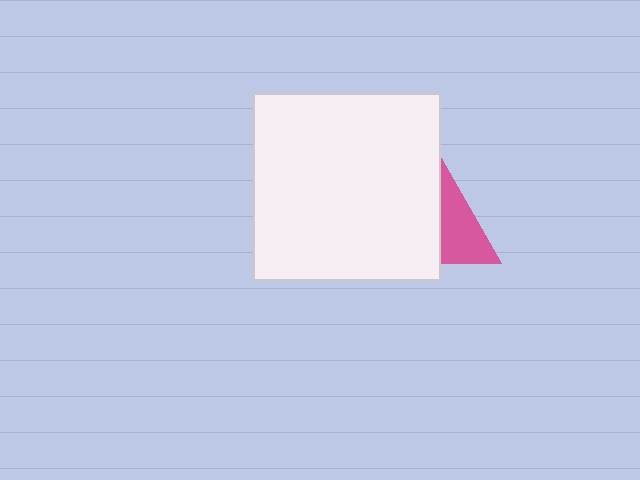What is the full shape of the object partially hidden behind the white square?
The partially hidden object is a pink triangle.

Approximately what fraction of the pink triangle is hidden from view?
Roughly 61% of the pink triangle is hidden behind the white square.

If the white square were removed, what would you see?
You would see the complete pink triangle.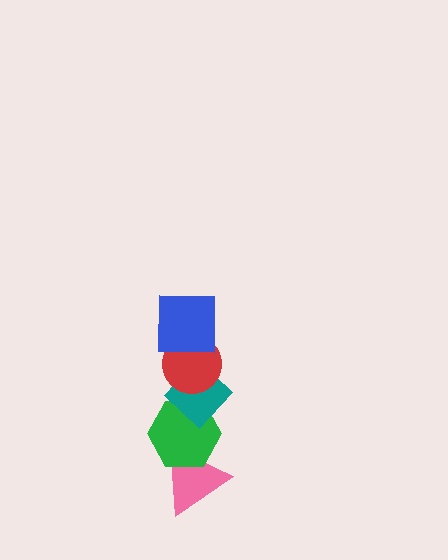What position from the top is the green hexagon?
The green hexagon is 4th from the top.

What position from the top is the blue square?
The blue square is 1st from the top.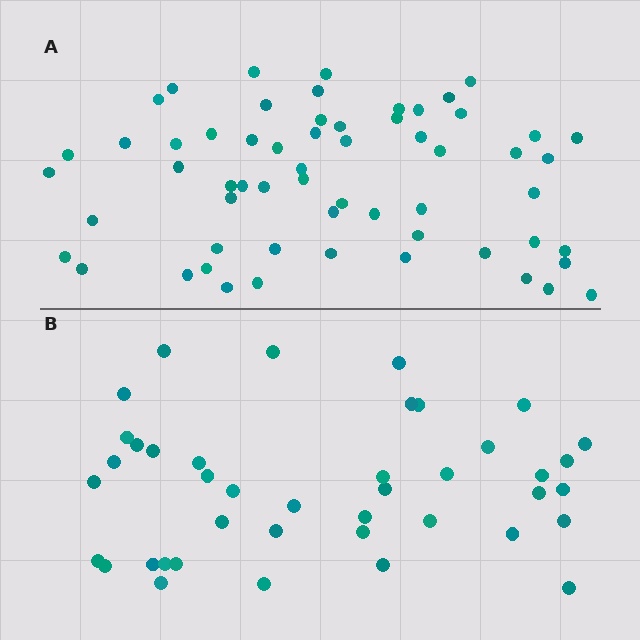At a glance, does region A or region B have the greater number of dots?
Region A (the top region) has more dots.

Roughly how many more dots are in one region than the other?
Region A has approximately 20 more dots than region B.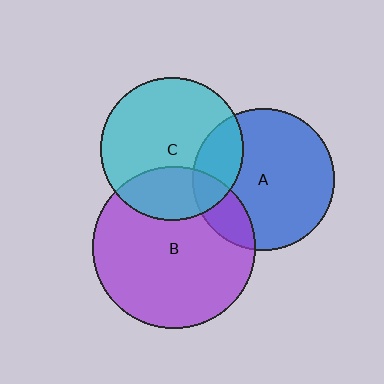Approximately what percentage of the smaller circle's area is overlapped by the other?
Approximately 20%.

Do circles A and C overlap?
Yes.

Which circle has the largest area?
Circle B (purple).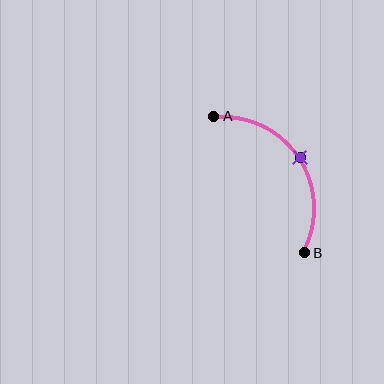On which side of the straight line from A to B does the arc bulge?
The arc bulges to the right of the straight line connecting A and B.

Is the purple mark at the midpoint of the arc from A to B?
Yes. The purple mark lies on the arc at equal arc-length from both A and B — it is the arc midpoint.